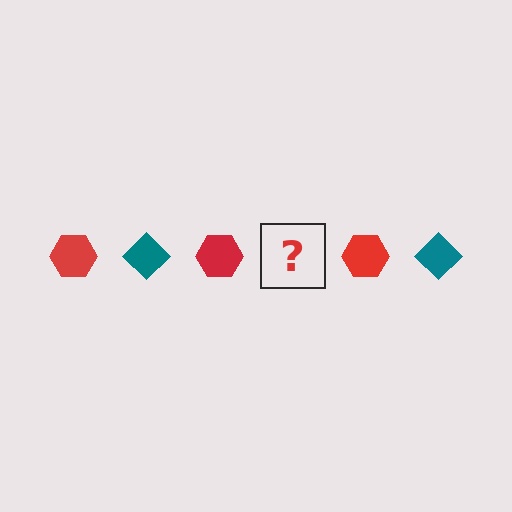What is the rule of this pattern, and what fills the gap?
The rule is that the pattern alternates between red hexagon and teal diamond. The gap should be filled with a teal diamond.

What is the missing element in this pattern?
The missing element is a teal diamond.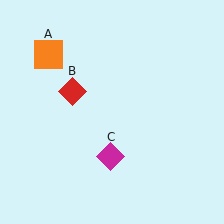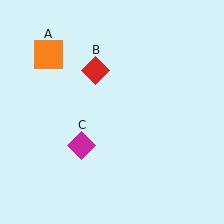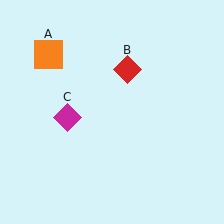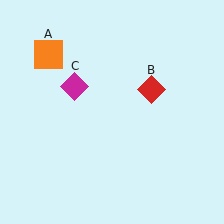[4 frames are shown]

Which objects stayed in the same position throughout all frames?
Orange square (object A) remained stationary.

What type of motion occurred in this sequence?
The red diamond (object B), magenta diamond (object C) rotated clockwise around the center of the scene.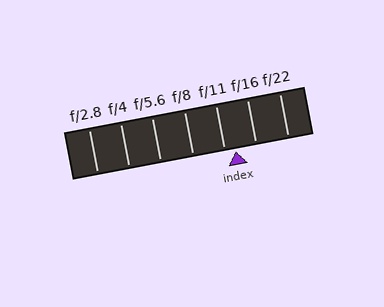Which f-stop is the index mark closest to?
The index mark is closest to f/11.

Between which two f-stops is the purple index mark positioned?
The index mark is between f/11 and f/16.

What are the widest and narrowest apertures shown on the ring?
The widest aperture shown is f/2.8 and the narrowest is f/22.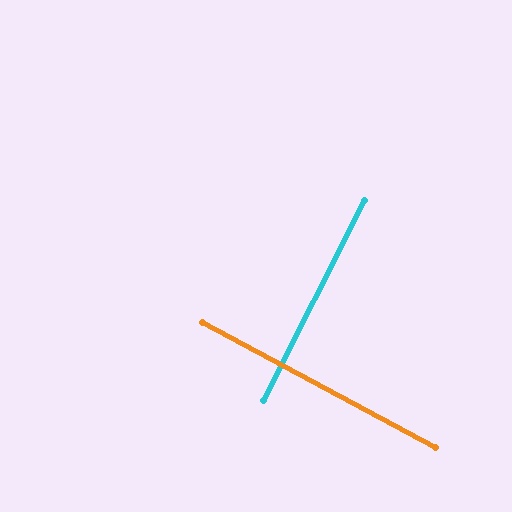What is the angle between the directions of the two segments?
Approximately 89 degrees.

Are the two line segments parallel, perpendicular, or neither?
Perpendicular — they meet at approximately 89°.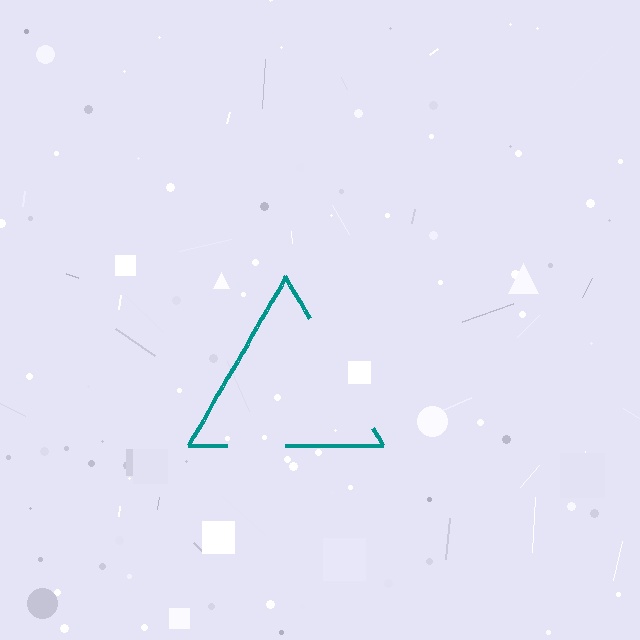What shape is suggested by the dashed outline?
The dashed outline suggests a triangle.